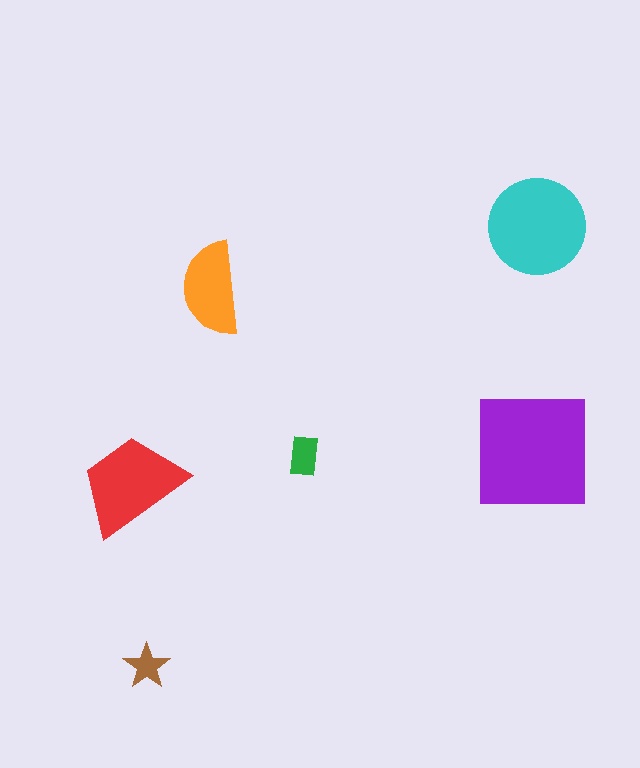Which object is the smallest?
The brown star.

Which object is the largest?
The purple square.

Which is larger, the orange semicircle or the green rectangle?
The orange semicircle.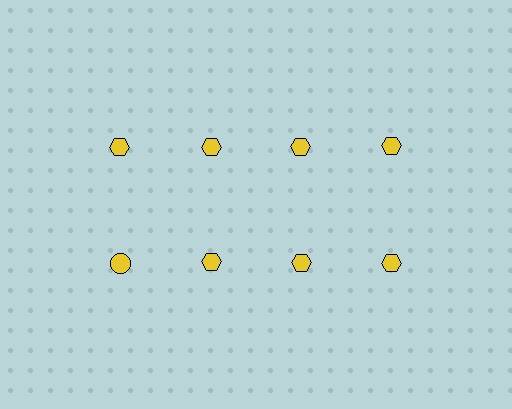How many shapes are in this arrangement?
There are 8 shapes arranged in a grid pattern.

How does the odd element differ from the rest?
It has a different shape: circle instead of hexagon.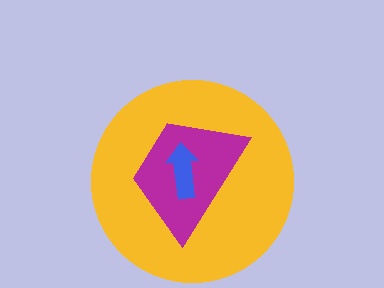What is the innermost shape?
The blue arrow.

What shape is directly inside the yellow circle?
The magenta trapezoid.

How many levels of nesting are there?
3.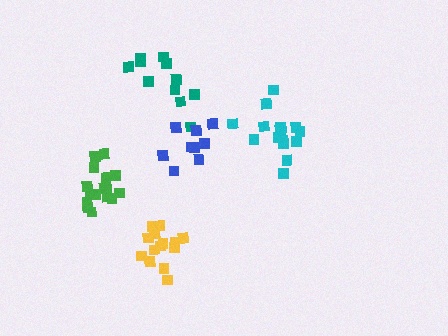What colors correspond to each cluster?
The clusters are colored: teal, blue, green, cyan, yellow.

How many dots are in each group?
Group 1: 12 dots, Group 2: 11 dots, Group 3: 17 dots, Group 4: 15 dots, Group 5: 14 dots (69 total).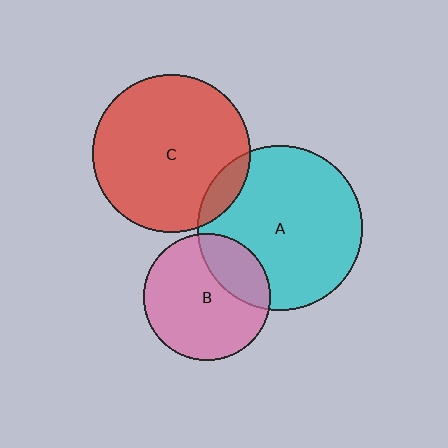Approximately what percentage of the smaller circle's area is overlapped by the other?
Approximately 10%.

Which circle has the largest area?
Circle A (cyan).